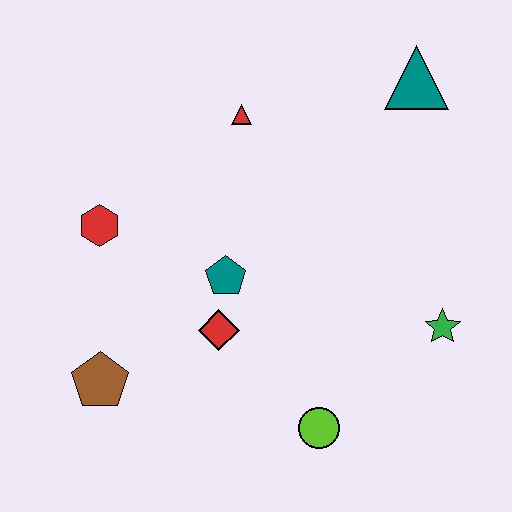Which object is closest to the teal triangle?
The red triangle is closest to the teal triangle.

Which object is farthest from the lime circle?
The teal triangle is farthest from the lime circle.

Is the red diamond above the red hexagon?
No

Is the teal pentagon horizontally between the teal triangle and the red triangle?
No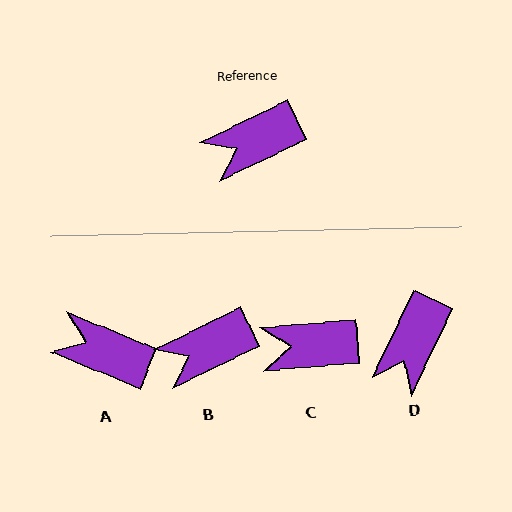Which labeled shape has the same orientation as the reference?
B.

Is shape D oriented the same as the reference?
No, it is off by about 39 degrees.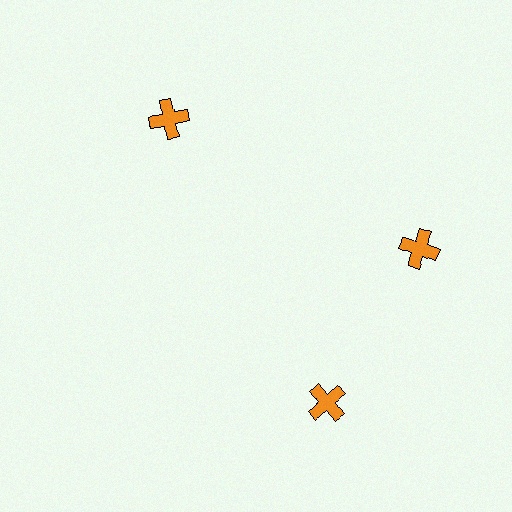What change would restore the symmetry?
The symmetry would be restored by rotating it back into even spacing with its neighbors so that all 3 crosses sit at equal angles and equal distance from the center.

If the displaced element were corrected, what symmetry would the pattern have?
It would have 3-fold rotational symmetry — the pattern would map onto itself every 120 degrees.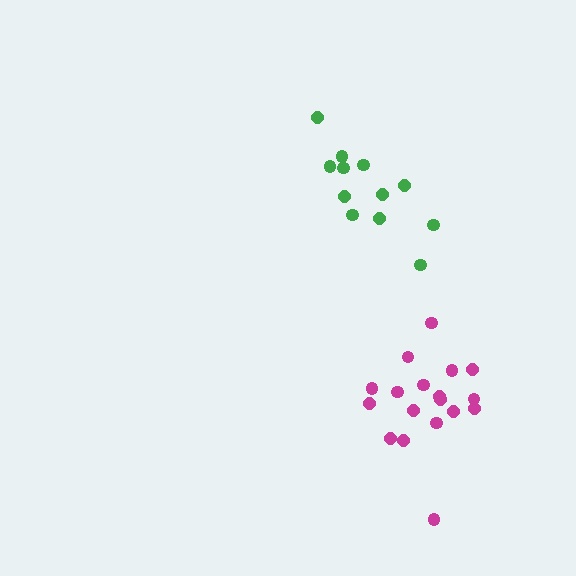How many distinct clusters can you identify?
There are 2 distinct clusters.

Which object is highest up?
The green cluster is topmost.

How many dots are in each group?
Group 1: 18 dots, Group 2: 12 dots (30 total).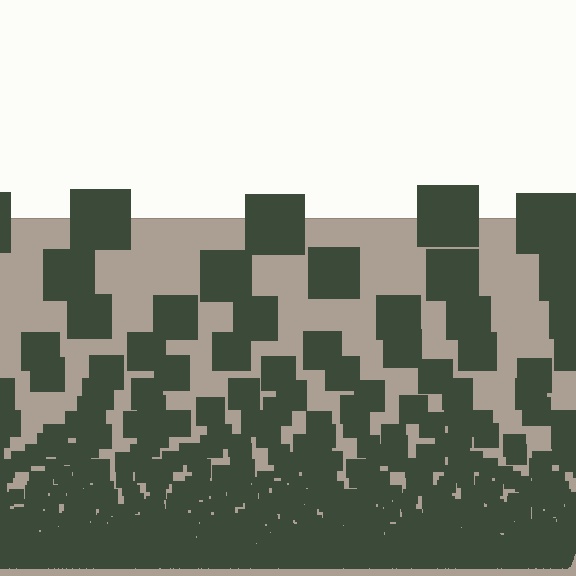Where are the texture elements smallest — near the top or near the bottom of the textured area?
Near the bottom.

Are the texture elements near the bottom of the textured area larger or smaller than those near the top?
Smaller. The gradient is inverted — elements near the bottom are smaller and denser.